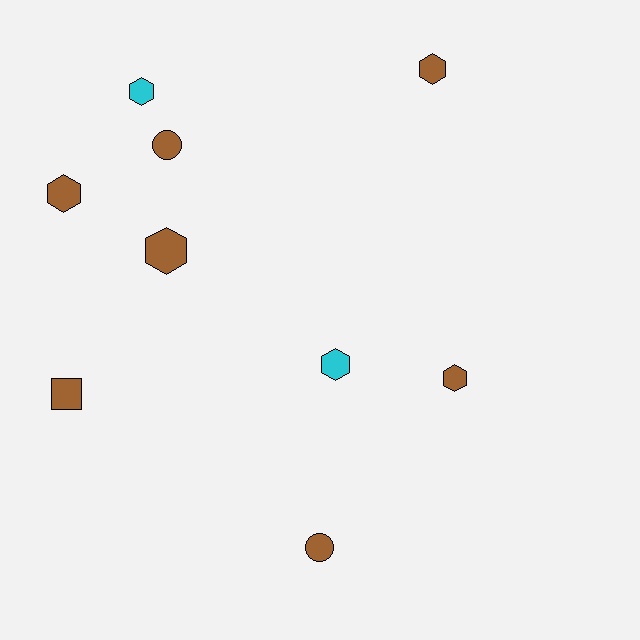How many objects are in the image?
There are 9 objects.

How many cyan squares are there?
There are no cyan squares.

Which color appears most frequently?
Brown, with 7 objects.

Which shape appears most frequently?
Hexagon, with 6 objects.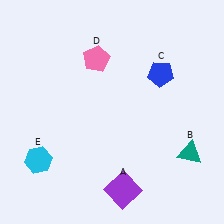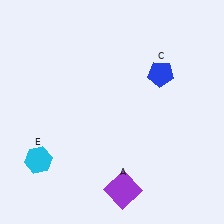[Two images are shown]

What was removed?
The teal triangle (B), the pink pentagon (D) were removed in Image 2.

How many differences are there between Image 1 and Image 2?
There are 2 differences between the two images.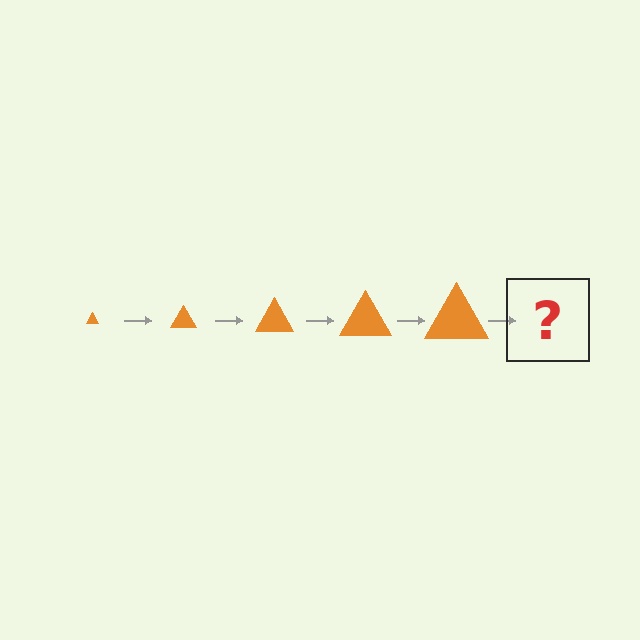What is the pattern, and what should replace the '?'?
The pattern is that the triangle gets progressively larger each step. The '?' should be an orange triangle, larger than the previous one.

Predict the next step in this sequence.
The next step is an orange triangle, larger than the previous one.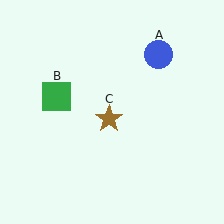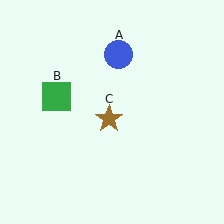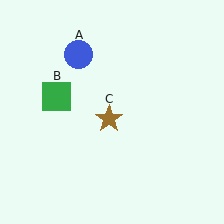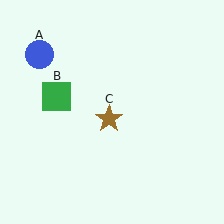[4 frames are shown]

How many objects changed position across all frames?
1 object changed position: blue circle (object A).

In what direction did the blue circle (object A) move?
The blue circle (object A) moved left.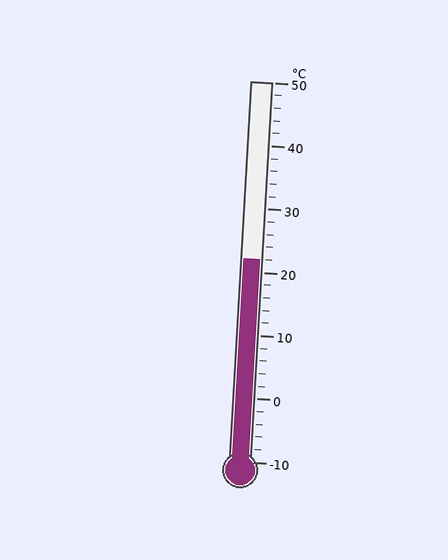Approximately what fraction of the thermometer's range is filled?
The thermometer is filled to approximately 55% of its range.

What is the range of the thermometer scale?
The thermometer scale ranges from -10°C to 50°C.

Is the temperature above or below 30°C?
The temperature is below 30°C.